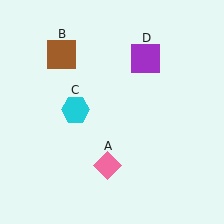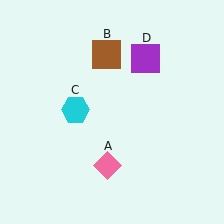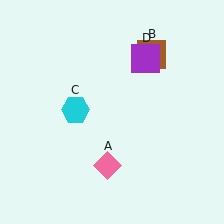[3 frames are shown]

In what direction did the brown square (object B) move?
The brown square (object B) moved right.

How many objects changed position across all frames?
1 object changed position: brown square (object B).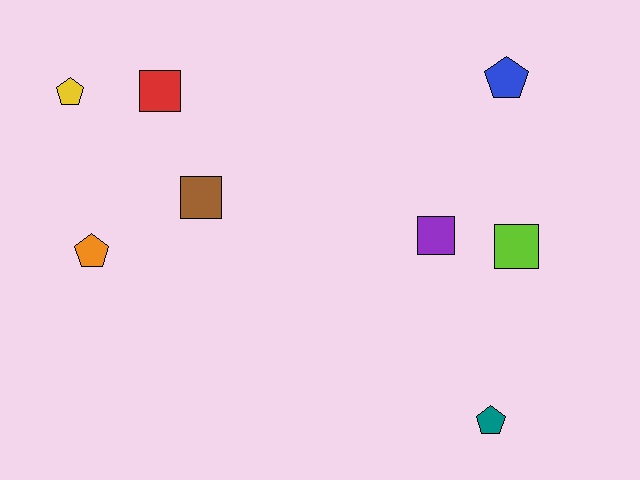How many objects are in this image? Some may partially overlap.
There are 8 objects.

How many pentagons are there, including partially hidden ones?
There are 4 pentagons.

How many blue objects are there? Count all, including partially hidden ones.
There is 1 blue object.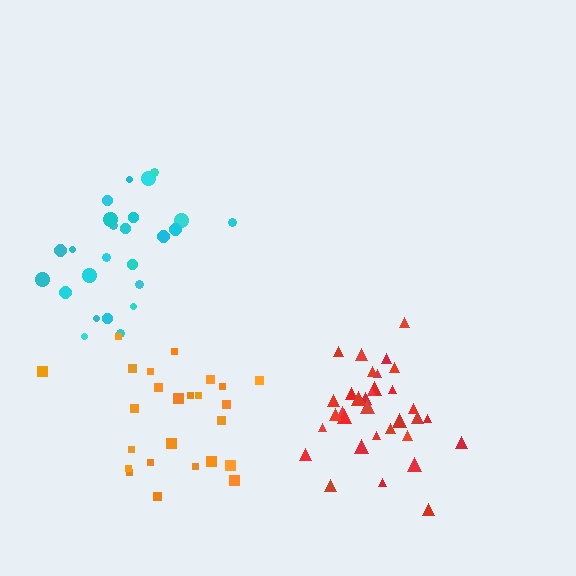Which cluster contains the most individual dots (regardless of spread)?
Red (33).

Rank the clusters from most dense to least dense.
red, cyan, orange.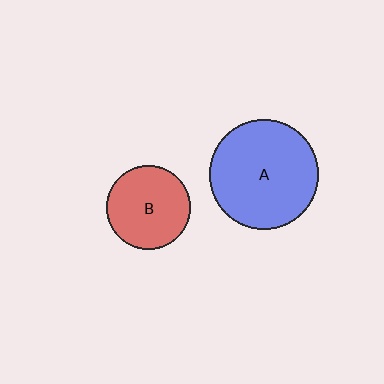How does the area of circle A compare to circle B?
Approximately 1.7 times.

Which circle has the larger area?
Circle A (blue).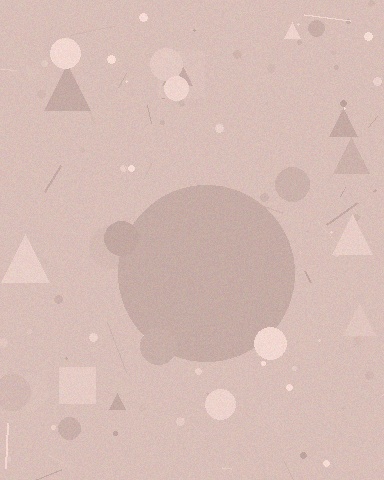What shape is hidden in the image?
A circle is hidden in the image.